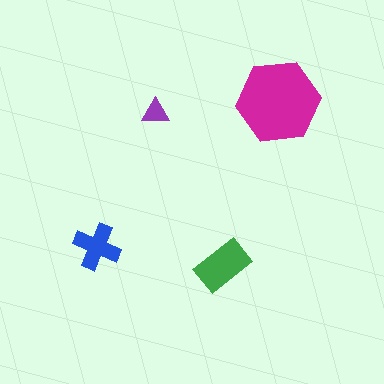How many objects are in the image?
There are 4 objects in the image.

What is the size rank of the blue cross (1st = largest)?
3rd.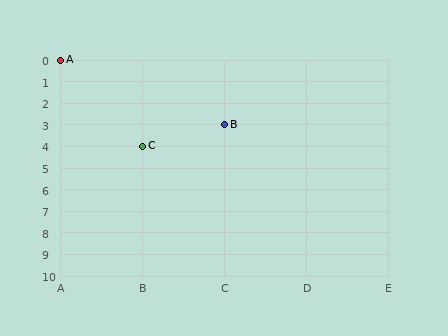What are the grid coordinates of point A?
Point A is at grid coordinates (A, 0).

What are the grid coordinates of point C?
Point C is at grid coordinates (B, 4).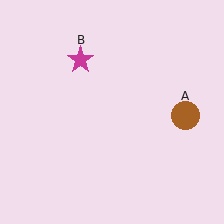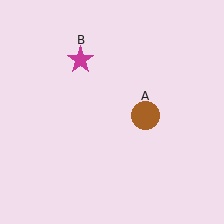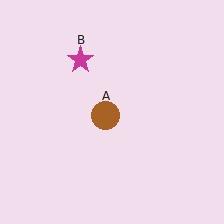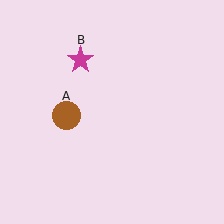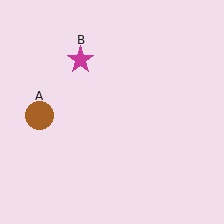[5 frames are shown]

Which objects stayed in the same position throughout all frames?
Magenta star (object B) remained stationary.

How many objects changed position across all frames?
1 object changed position: brown circle (object A).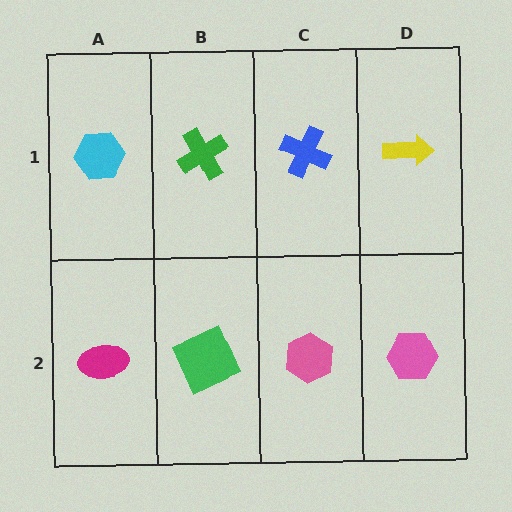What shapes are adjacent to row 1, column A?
A magenta ellipse (row 2, column A), a green cross (row 1, column B).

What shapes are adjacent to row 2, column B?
A green cross (row 1, column B), a magenta ellipse (row 2, column A), a pink hexagon (row 2, column C).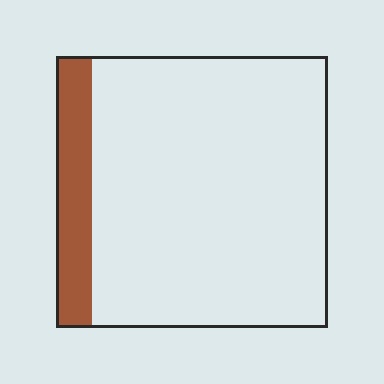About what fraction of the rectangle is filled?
About one eighth (1/8).